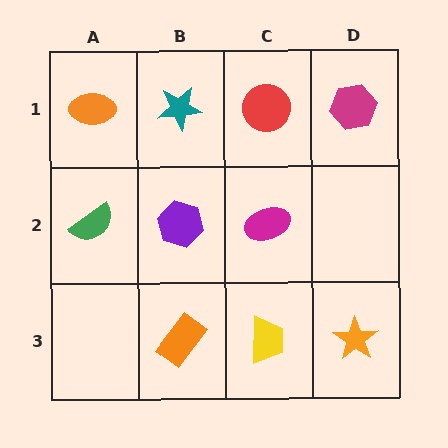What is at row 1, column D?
A magenta hexagon.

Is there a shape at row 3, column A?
No, that cell is empty.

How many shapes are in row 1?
4 shapes.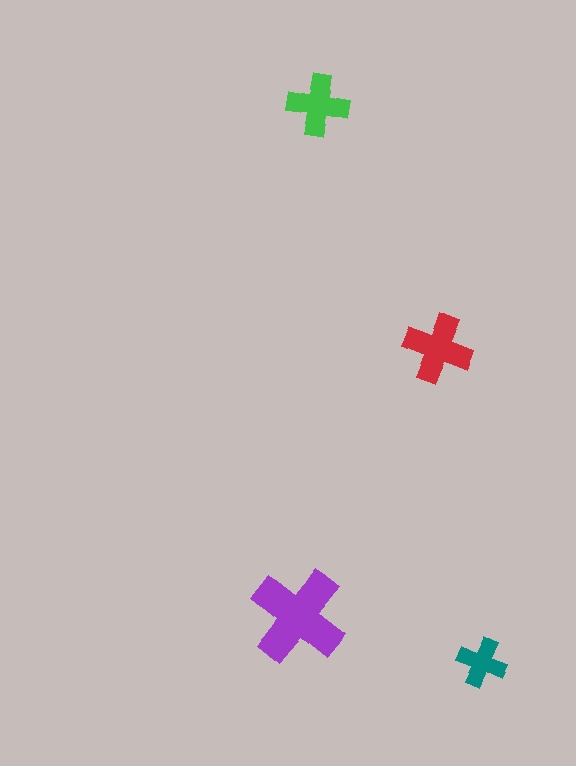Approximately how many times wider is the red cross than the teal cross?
About 1.5 times wider.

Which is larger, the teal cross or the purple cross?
The purple one.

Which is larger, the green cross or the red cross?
The red one.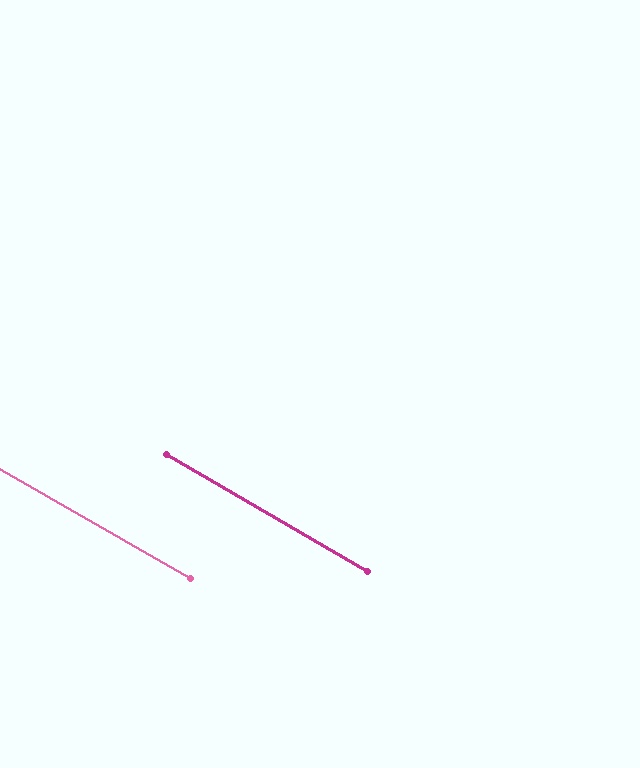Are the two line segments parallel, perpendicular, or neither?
Parallel — their directions differ by only 0.5°.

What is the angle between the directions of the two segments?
Approximately 1 degree.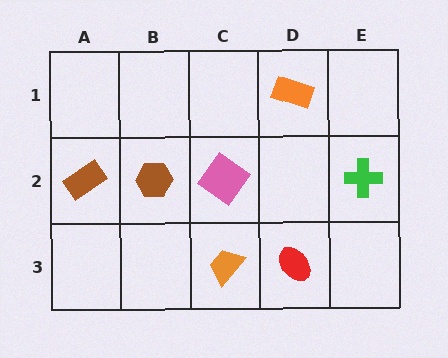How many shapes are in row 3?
2 shapes.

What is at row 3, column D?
A red ellipse.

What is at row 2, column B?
A brown hexagon.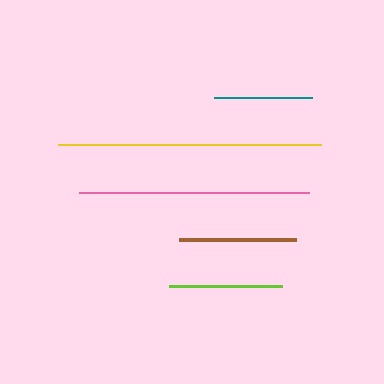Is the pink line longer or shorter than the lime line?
The pink line is longer than the lime line.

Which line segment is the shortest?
The teal line is the shortest at approximately 97 pixels.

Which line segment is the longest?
The yellow line is the longest at approximately 263 pixels.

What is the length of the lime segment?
The lime segment is approximately 113 pixels long.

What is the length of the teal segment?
The teal segment is approximately 97 pixels long.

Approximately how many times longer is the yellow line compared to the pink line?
The yellow line is approximately 1.1 times the length of the pink line.